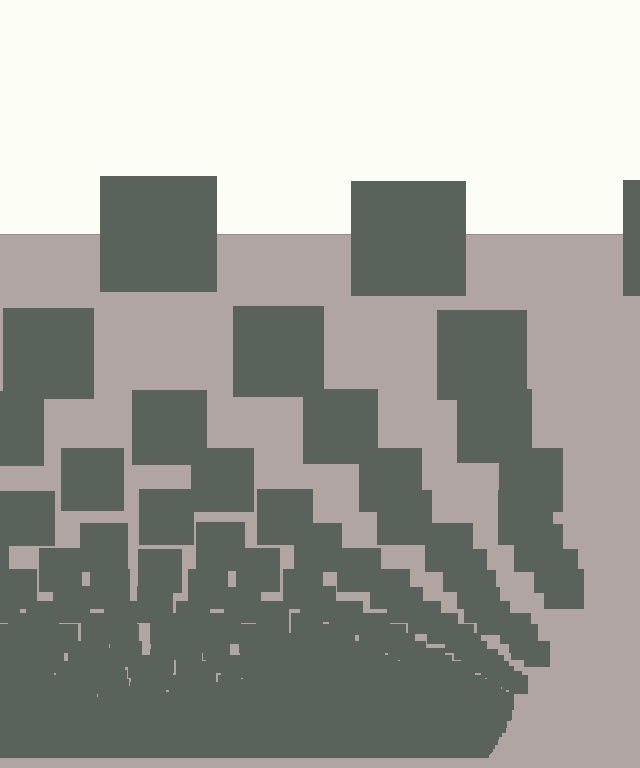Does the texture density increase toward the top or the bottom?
Density increases toward the bottom.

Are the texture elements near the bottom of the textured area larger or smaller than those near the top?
Smaller. The gradient is inverted — elements near the bottom are smaller and denser.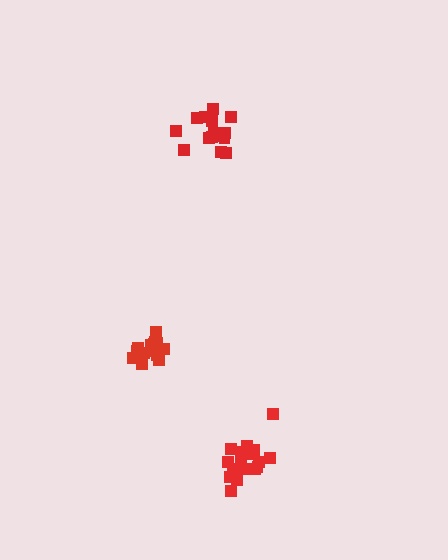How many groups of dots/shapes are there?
There are 3 groups.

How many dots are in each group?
Group 1: 20 dots, Group 2: 21 dots, Group 3: 18 dots (59 total).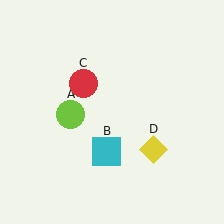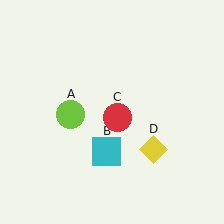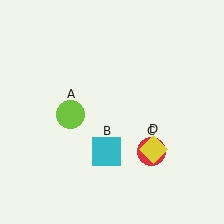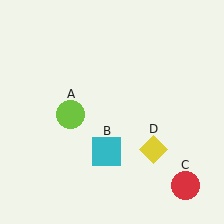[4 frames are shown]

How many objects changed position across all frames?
1 object changed position: red circle (object C).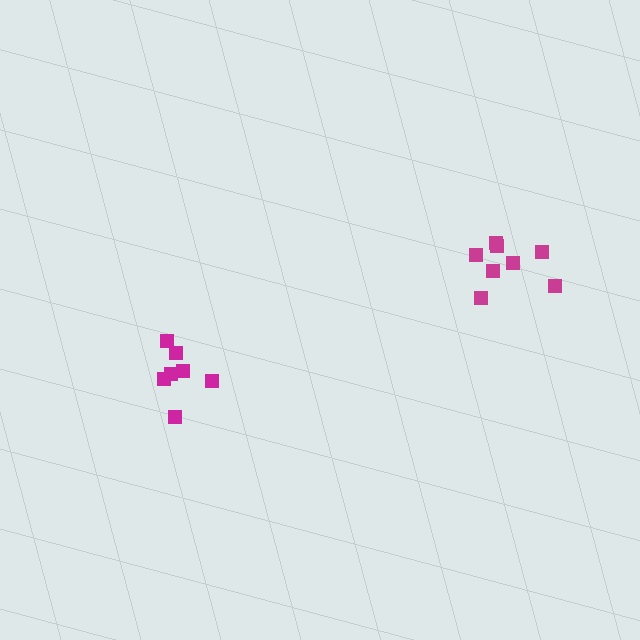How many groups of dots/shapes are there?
There are 2 groups.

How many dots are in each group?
Group 1: 7 dots, Group 2: 8 dots (15 total).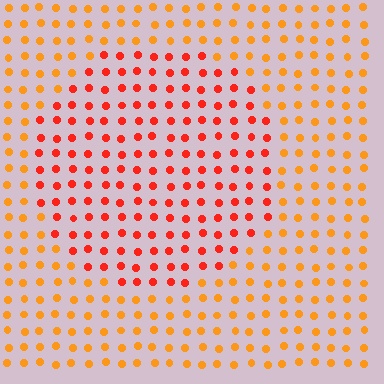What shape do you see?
I see a circle.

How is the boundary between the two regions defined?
The boundary is defined purely by a slight shift in hue (about 31 degrees). Spacing, size, and orientation are identical on both sides.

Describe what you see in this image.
The image is filled with small orange elements in a uniform arrangement. A circle-shaped region is visible where the elements are tinted to a slightly different hue, forming a subtle color boundary.